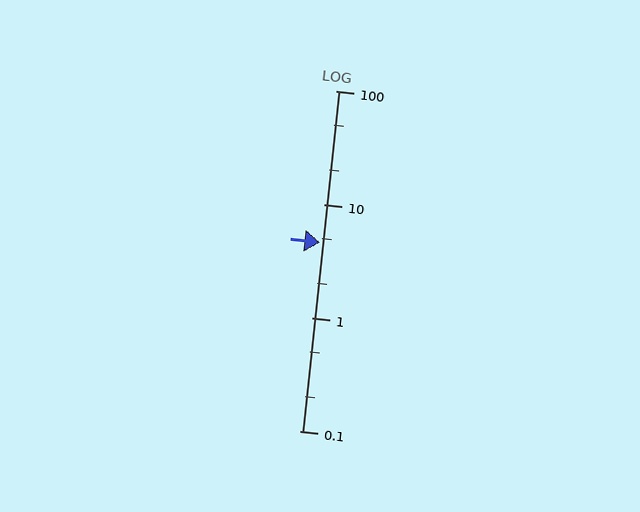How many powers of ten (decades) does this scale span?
The scale spans 3 decades, from 0.1 to 100.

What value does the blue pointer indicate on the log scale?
The pointer indicates approximately 4.6.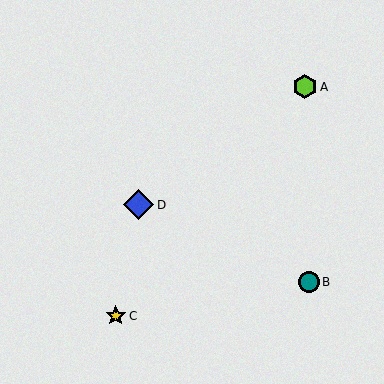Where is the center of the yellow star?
The center of the yellow star is at (116, 316).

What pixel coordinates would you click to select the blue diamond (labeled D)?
Click at (138, 205) to select the blue diamond D.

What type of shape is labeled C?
Shape C is a yellow star.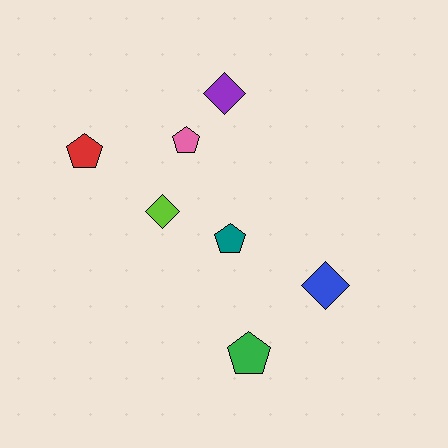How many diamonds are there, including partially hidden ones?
There are 3 diamonds.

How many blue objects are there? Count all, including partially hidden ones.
There is 1 blue object.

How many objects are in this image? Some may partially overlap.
There are 7 objects.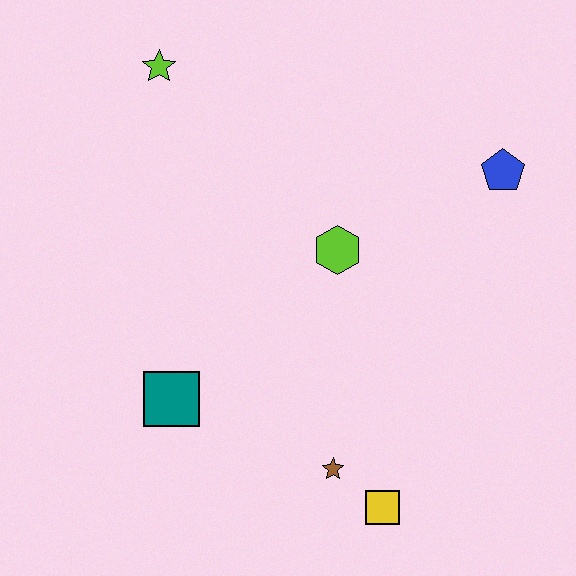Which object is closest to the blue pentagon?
The lime hexagon is closest to the blue pentagon.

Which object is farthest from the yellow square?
The lime star is farthest from the yellow square.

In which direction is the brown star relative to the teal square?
The brown star is to the right of the teal square.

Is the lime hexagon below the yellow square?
No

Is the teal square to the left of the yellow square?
Yes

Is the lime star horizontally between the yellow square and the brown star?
No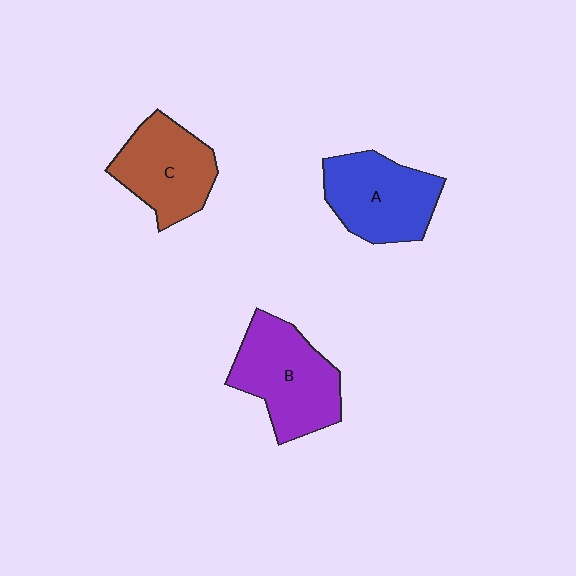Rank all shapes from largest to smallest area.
From largest to smallest: B (purple), A (blue), C (brown).